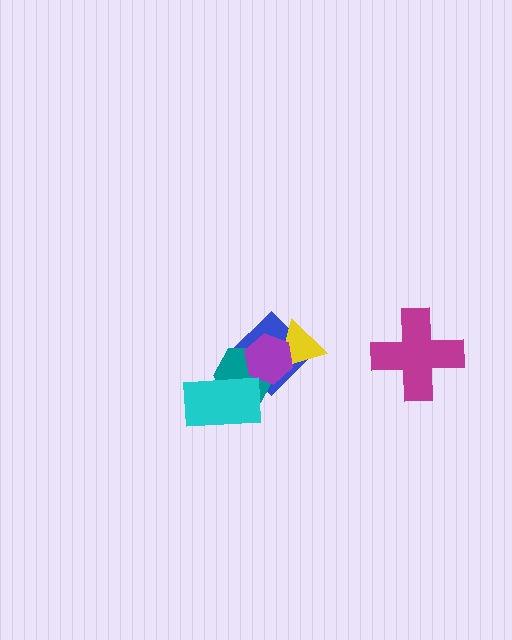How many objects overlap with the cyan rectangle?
2 objects overlap with the cyan rectangle.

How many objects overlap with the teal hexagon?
3 objects overlap with the teal hexagon.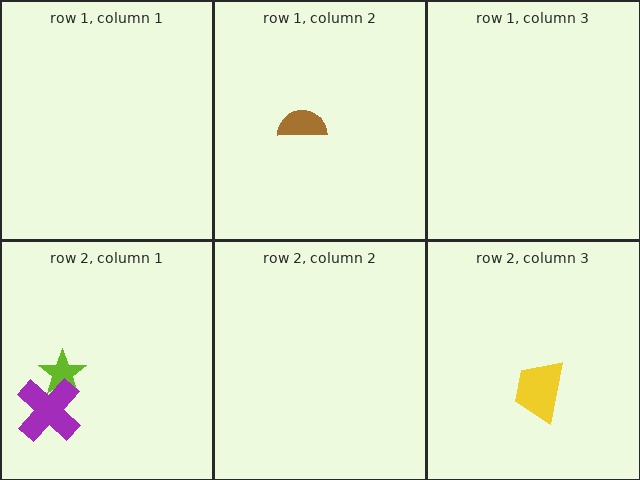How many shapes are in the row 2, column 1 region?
2.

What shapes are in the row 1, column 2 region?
The brown semicircle.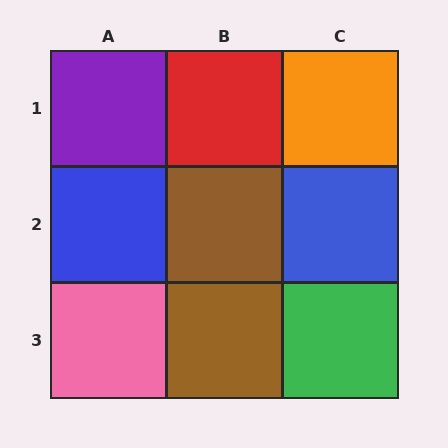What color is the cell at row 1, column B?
Red.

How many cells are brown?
2 cells are brown.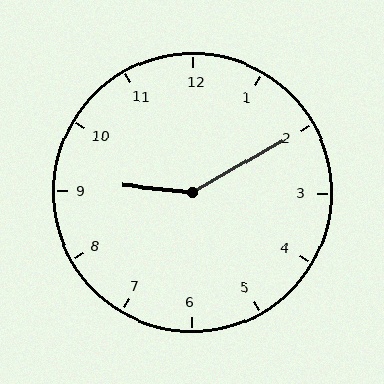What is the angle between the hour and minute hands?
Approximately 145 degrees.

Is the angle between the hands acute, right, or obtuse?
It is obtuse.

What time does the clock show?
9:10.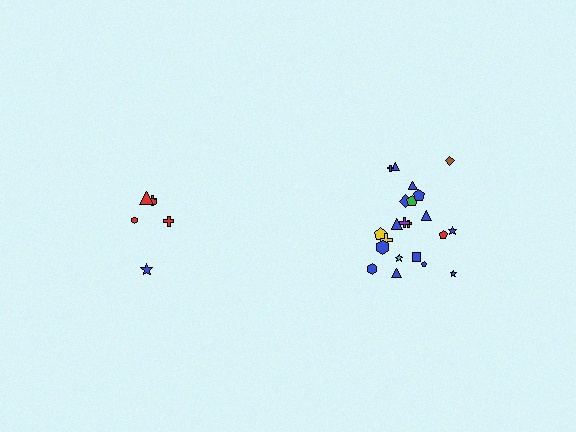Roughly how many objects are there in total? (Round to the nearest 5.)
Roughly 30 objects in total.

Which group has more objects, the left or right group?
The right group.